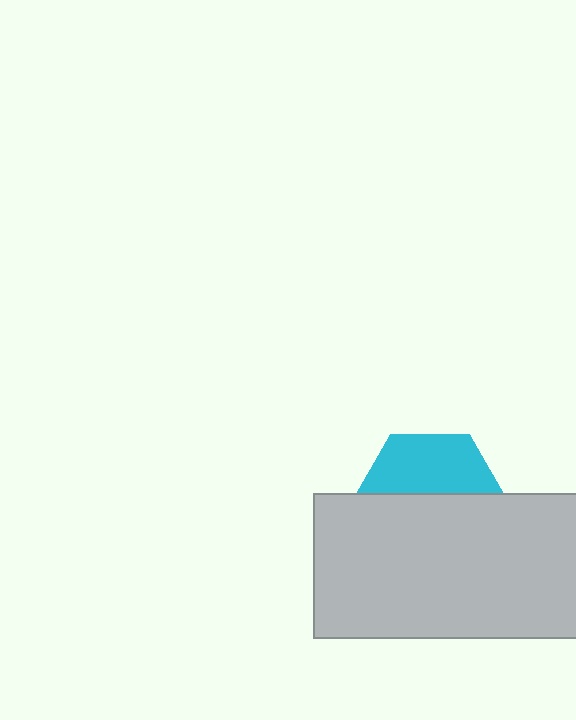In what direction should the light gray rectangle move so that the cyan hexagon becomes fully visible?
The light gray rectangle should move down. That is the shortest direction to clear the overlap and leave the cyan hexagon fully visible.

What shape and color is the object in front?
The object in front is a light gray rectangle.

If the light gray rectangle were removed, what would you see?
You would see the complete cyan hexagon.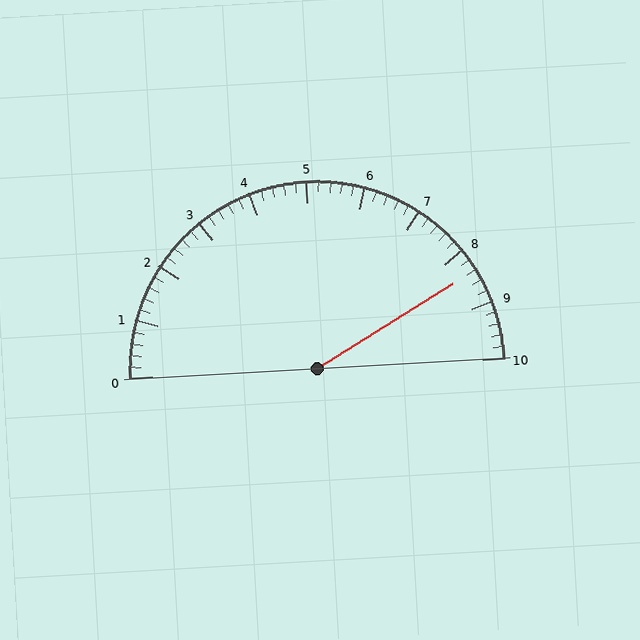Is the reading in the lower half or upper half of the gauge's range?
The reading is in the upper half of the range (0 to 10).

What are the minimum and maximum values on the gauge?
The gauge ranges from 0 to 10.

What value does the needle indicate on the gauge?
The needle indicates approximately 8.4.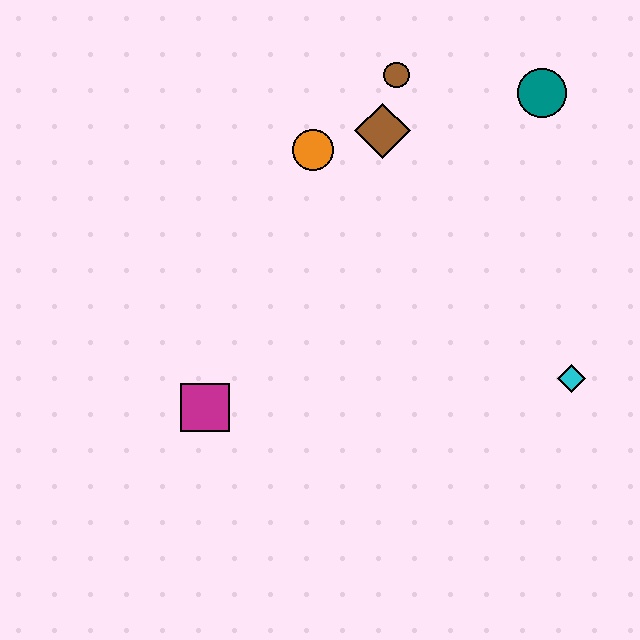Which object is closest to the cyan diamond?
The teal circle is closest to the cyan diamond.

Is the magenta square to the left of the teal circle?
Yes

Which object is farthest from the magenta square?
The teal circle is farthest from the magenta square.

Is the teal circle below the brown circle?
Yes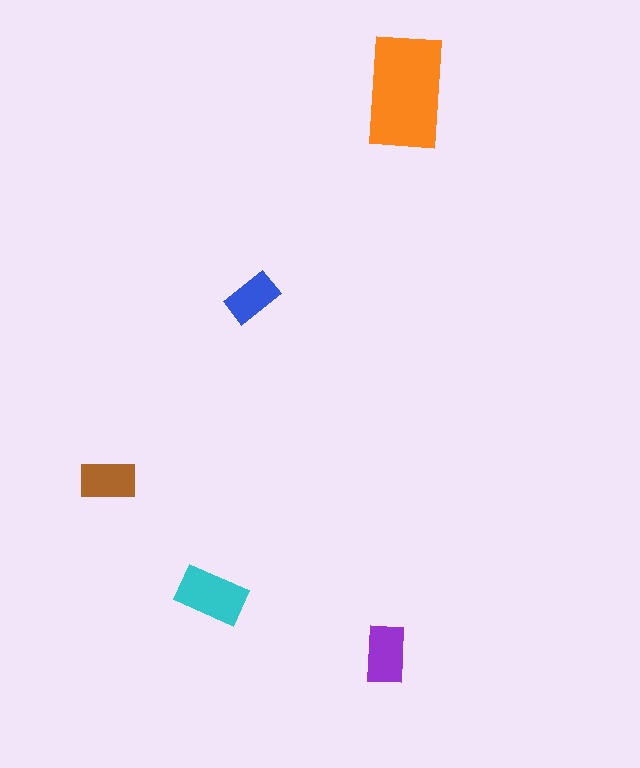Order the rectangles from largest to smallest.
the orange one, the cyan one, the purple one, the brown one, the blue one.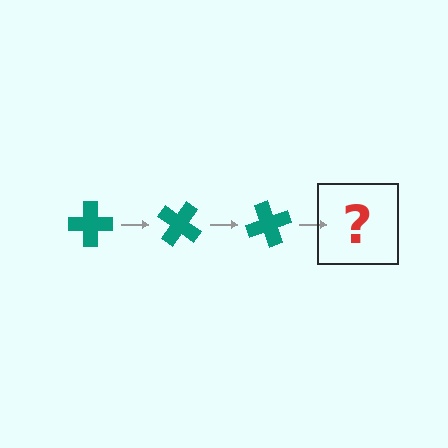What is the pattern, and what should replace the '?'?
The pattern is that the cross rotates 35 degrees each step. The '?' should be a teal cross rotated 105 degrees.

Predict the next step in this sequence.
The next step is a teal cross rotated 105 degrees.